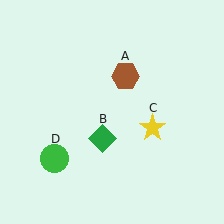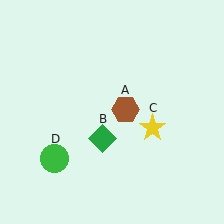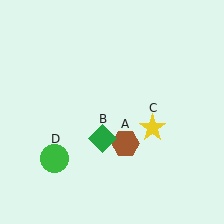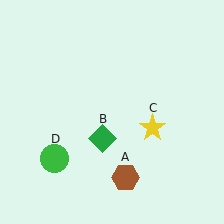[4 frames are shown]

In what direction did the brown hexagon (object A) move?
The brown hexagon (object A) moved down.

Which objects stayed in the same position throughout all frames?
Green diamond (object B) and yellow star (object C) and green circle (object D) remained stationary.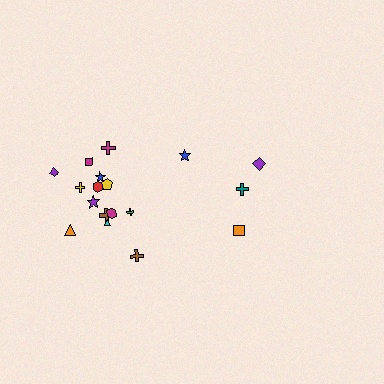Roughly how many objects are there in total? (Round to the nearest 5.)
Roughly 20 objects in total.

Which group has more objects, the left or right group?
The left group.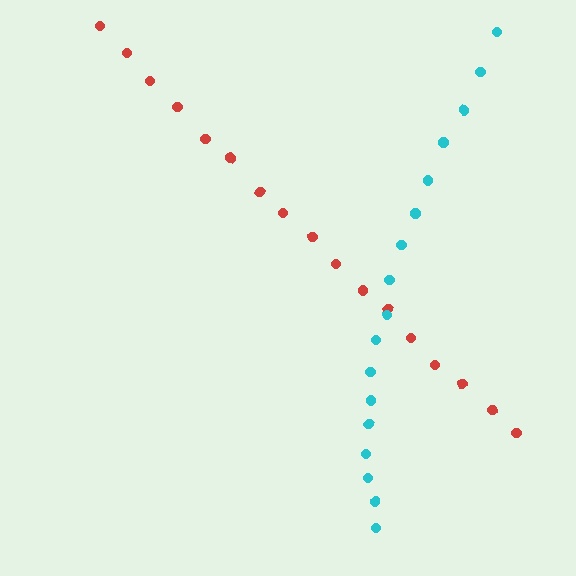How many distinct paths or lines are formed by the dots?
There are 2 distinct paths.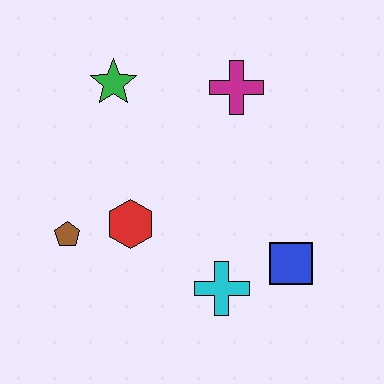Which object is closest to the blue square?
The cyan cross is closest to the blue square.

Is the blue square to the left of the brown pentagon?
No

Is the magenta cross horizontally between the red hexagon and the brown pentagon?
No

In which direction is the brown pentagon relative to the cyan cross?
The brown pentagon is to the left of the cyan cross.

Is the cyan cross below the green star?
Yes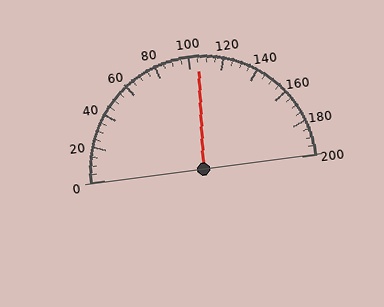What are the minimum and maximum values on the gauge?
The gauge ranges from 0 to 200.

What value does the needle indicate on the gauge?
The needle indicates approximately 105.